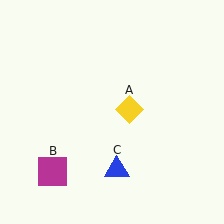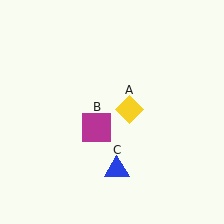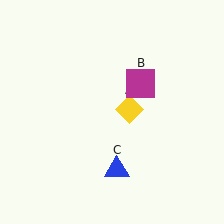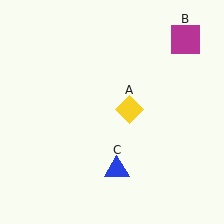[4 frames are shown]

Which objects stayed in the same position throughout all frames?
Yellow diamond (object A) and blue triangle (object C) remained stationary.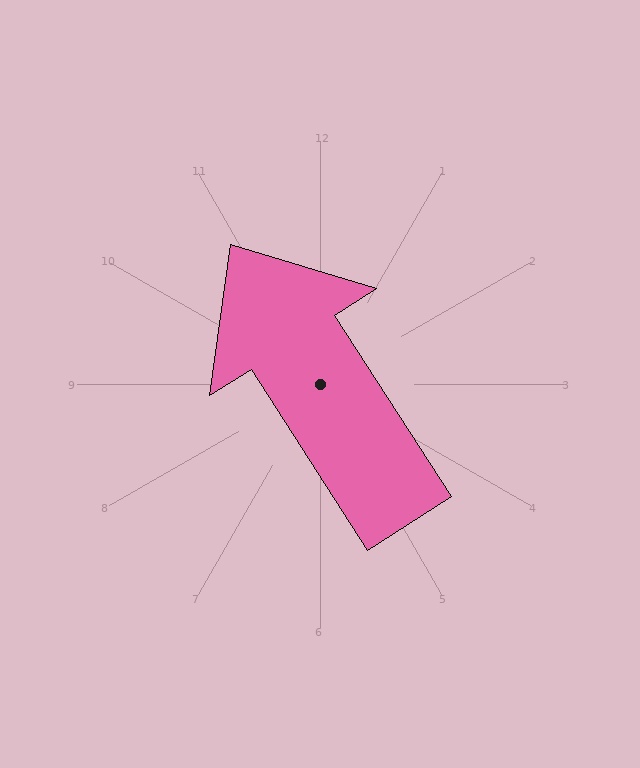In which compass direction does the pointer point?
Northwest.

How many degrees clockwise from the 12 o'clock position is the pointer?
Approximately 327 degrees.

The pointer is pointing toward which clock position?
Roughly 11 o'clock.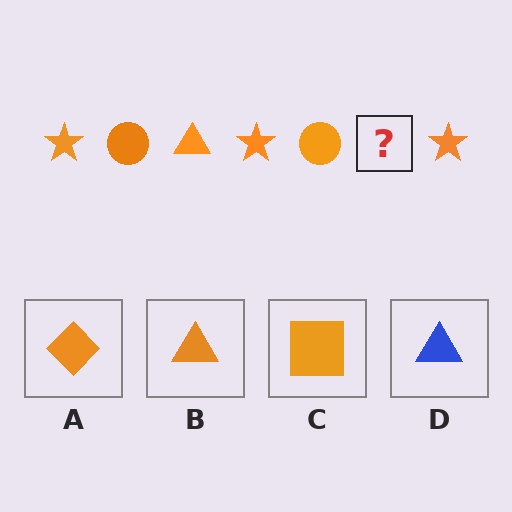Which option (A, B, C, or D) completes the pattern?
B.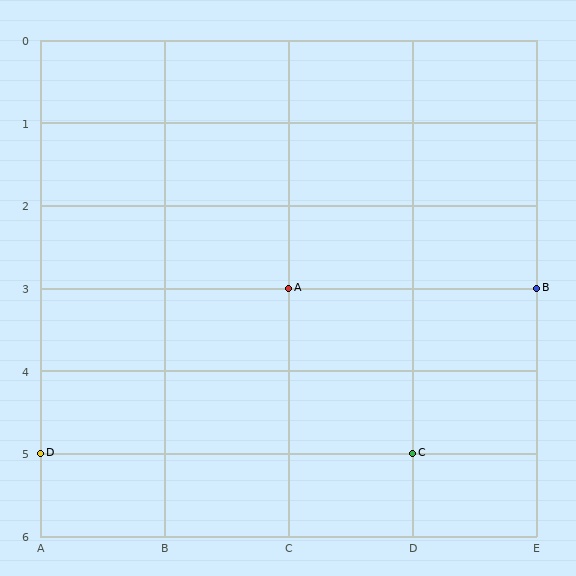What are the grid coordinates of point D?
Point D is at grid coordinates (A, 5).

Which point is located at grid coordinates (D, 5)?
Point C is at (D, 5).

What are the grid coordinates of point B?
Point B is at grid coordinates (E, 3).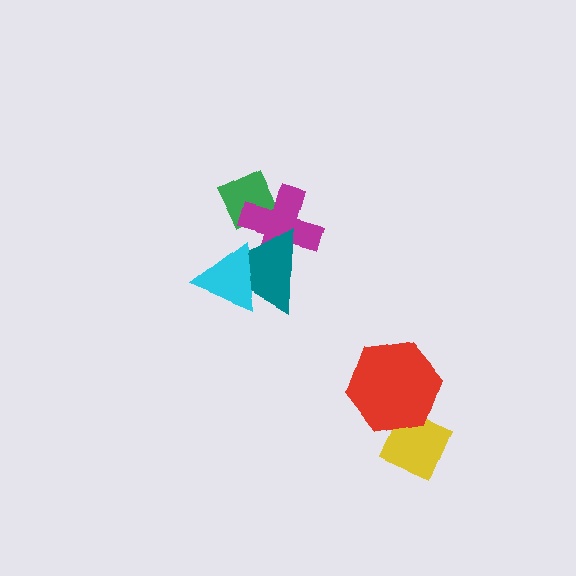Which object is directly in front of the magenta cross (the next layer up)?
The teal triangle is directly in front of the magenta cross.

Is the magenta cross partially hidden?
Yes, it is partially covered by another shape.